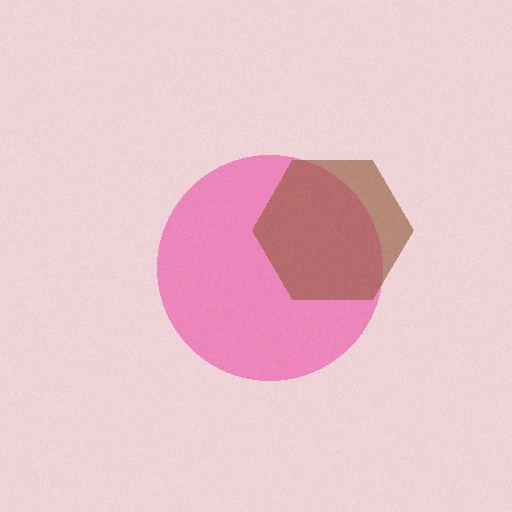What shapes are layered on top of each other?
The layered shapes are: a pink circle, a brown hexagon.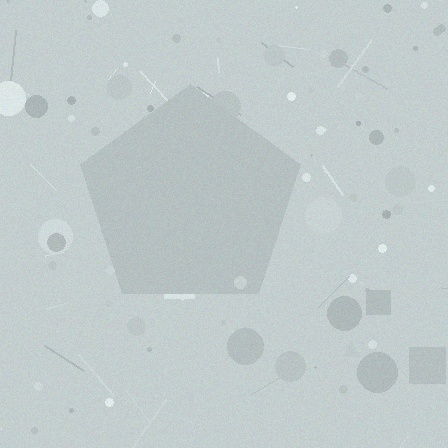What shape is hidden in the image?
A pentagon is hidden in the image.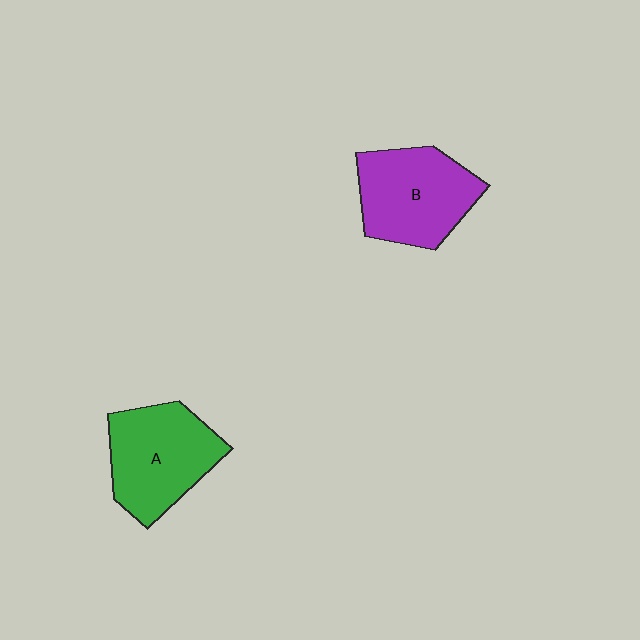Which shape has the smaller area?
Shape B (purple).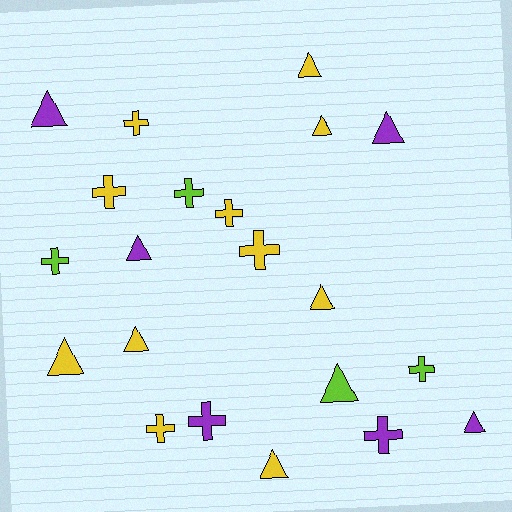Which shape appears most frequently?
Triangle, with 11 objects.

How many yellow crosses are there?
There are 5 yellow crosses.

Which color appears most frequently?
Yellow, with 11 objects.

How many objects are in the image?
There are 21 objects.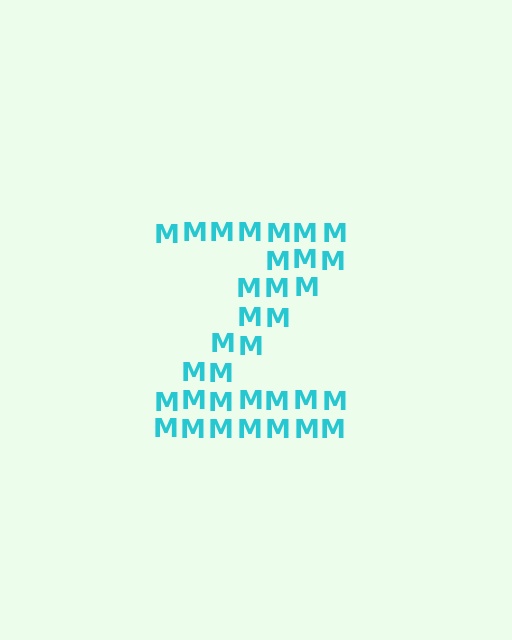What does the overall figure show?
The overall figure shows the letter Z.